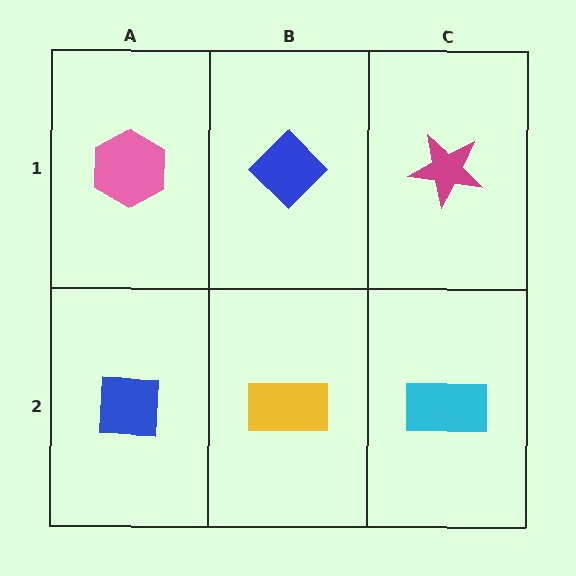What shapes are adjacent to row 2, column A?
A pink hexagon (row 1, column A), a yellow rectangle (row 2, column B).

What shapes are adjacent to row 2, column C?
A magenta star (row 1, column C), a yellow rectangle (row 2, column B).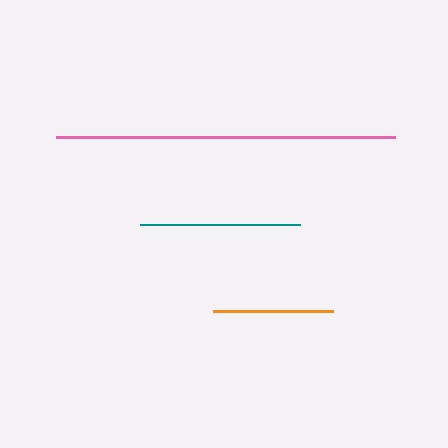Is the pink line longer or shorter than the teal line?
The pink line is longer than the teal line.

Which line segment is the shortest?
The orange line is the shortest at approximately 120 pixels.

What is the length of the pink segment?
The pink segment is approximately 340 pixels long.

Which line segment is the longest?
The pink line is the longest at approximately 340 pixels.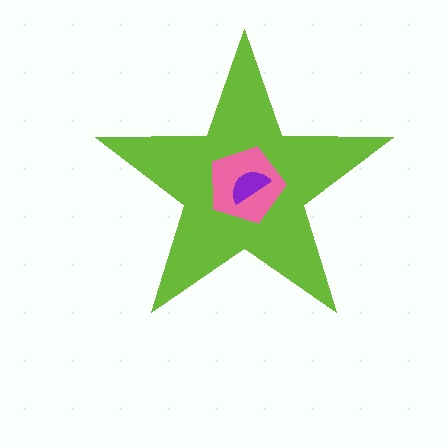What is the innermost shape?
The purple semicircle.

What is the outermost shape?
The lime star.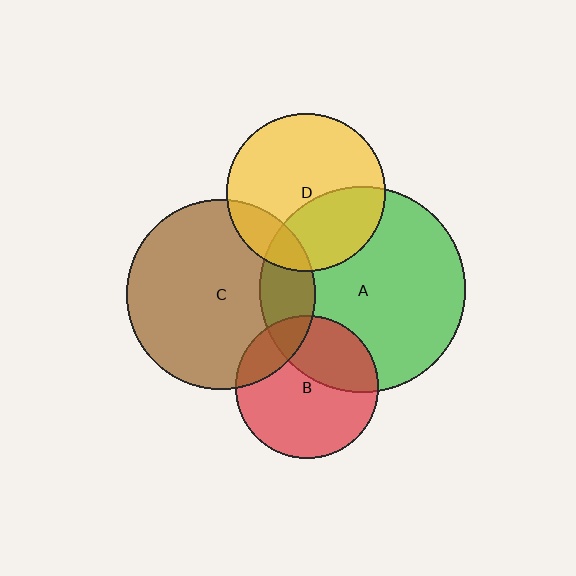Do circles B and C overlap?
Yes.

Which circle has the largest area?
Circle A (green).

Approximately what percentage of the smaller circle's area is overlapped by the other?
Approximately 20%.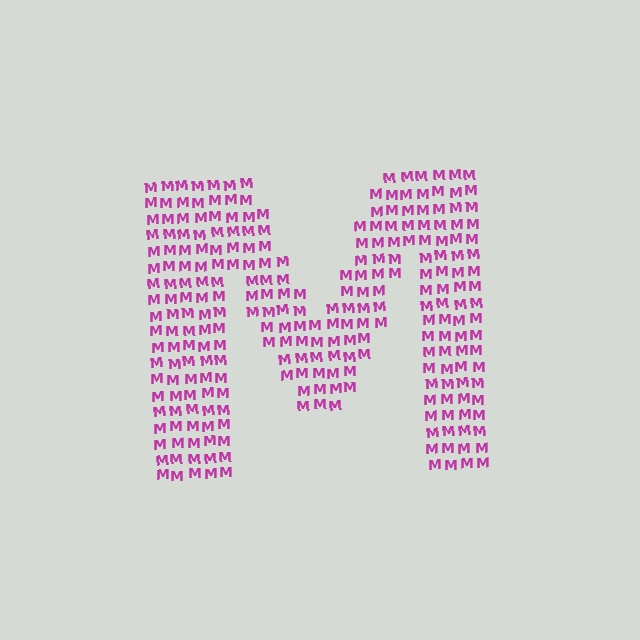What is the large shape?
The large shape is the letter M.